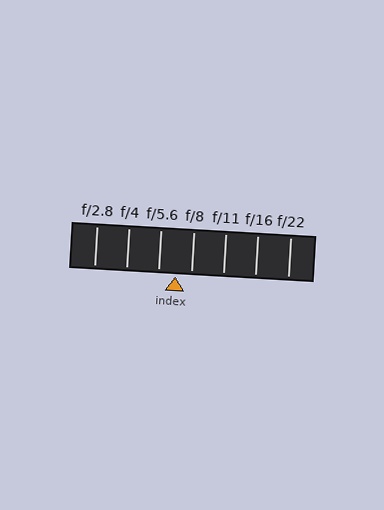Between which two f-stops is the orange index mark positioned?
The index mark is between f/5.6 and f/8.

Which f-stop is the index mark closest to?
The index mark is closest to f/8.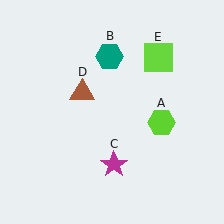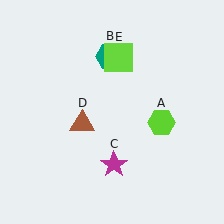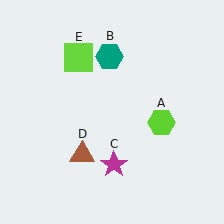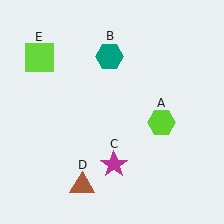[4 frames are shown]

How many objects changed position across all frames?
2 objects changed position: brown triangle (object D), lime square (object E).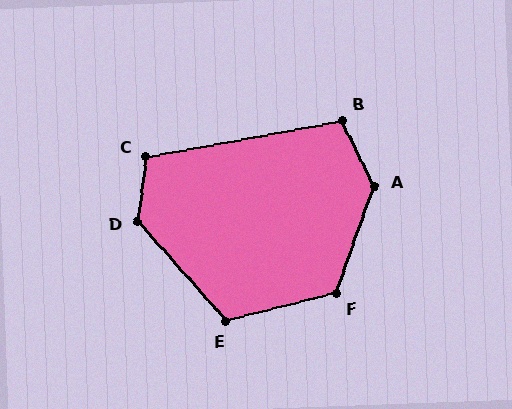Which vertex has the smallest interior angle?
B, at approximately 106 degrees.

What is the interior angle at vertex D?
Approximately 130 degrees (obtuse).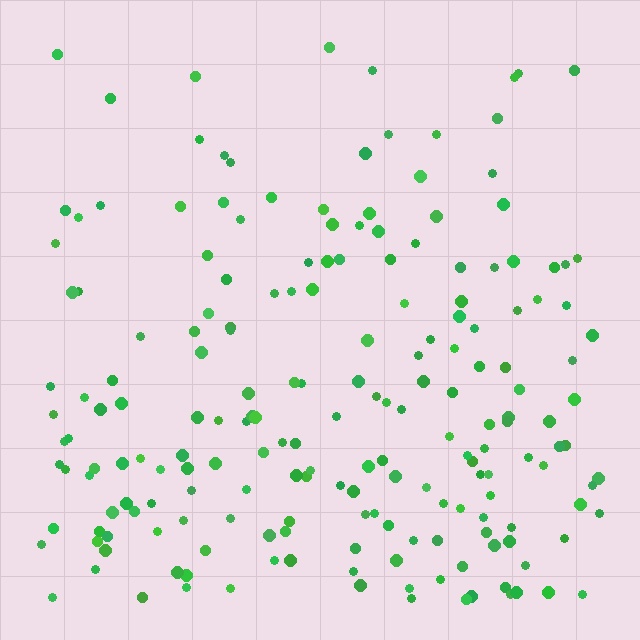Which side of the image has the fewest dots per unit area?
The top.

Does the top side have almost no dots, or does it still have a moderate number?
Still a moderate number, just noticeably fewer than the bottom.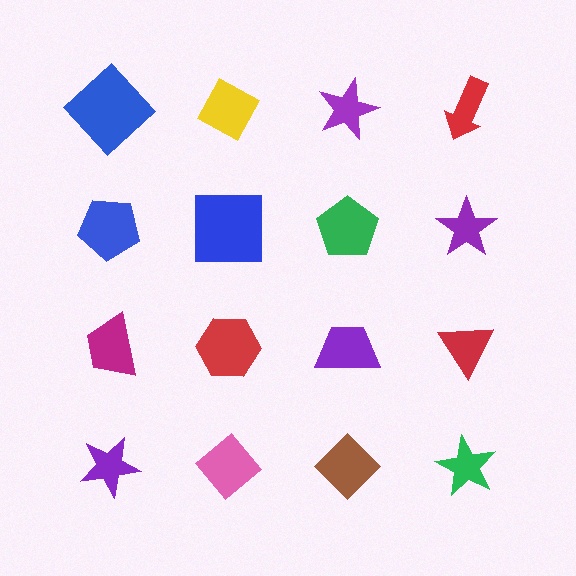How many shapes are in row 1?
4 shapes.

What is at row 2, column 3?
A green pentagon.